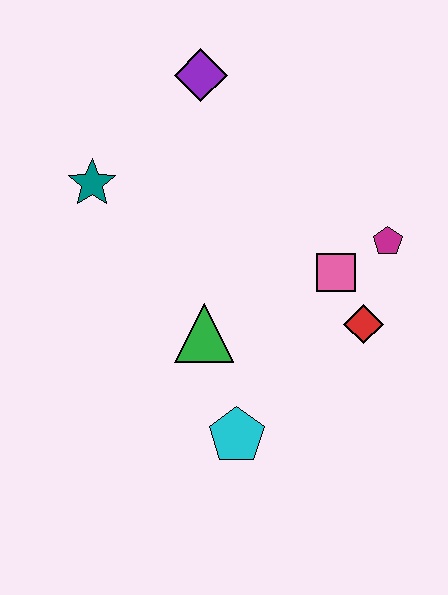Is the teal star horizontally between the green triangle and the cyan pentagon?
No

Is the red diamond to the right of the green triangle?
Yes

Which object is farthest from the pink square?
The teal star is farthest from the pink square.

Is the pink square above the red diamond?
Yes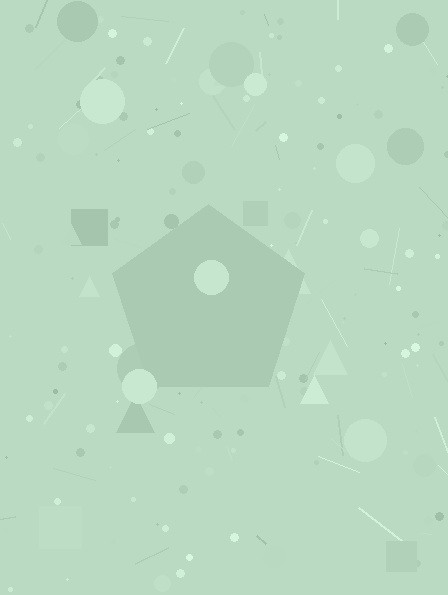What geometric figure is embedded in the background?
A pentagon is embedded in the background.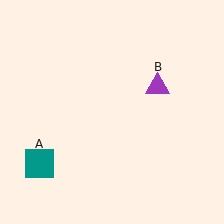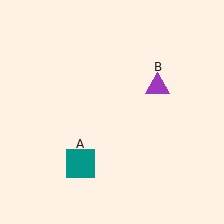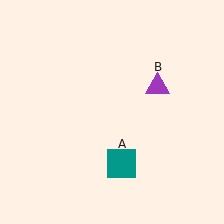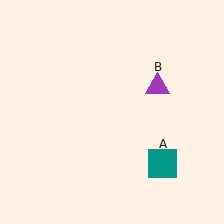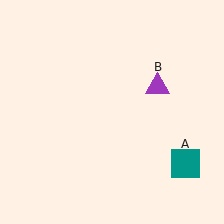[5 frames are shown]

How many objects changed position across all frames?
1 object changed position: teal square (object A).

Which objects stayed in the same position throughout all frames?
Purple triangle (object B) remained stationary.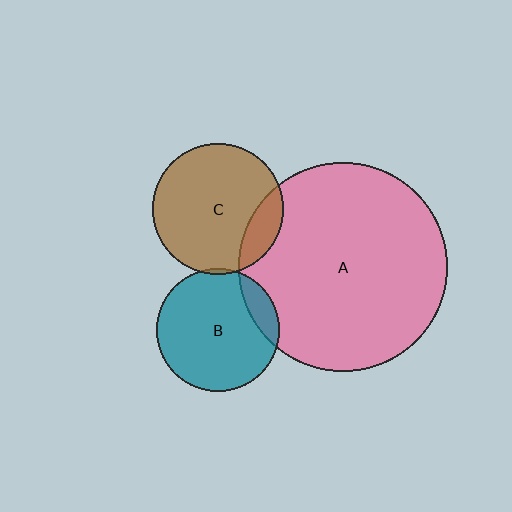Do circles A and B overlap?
Yes.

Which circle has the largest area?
Circle A (pink).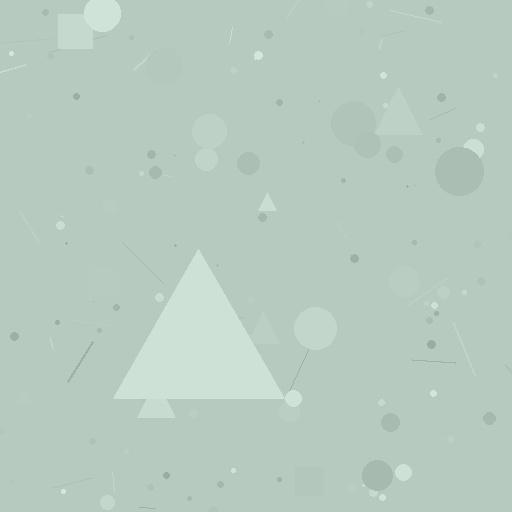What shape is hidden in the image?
A triangle is hidden in the image.